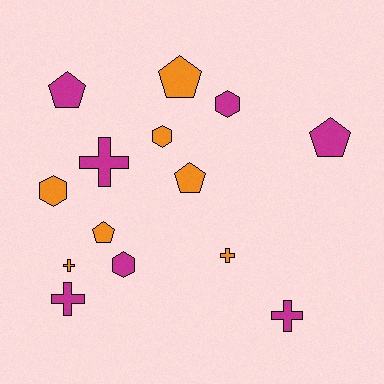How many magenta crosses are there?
There are 3 magenta crosses.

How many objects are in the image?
There are 14 objects.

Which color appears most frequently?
Orange, with 7 objects.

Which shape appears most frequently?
Cross, with 5 objects.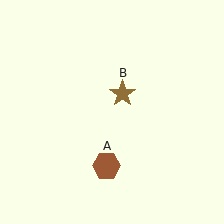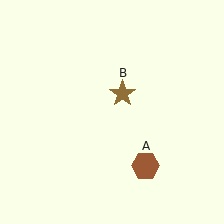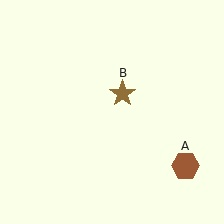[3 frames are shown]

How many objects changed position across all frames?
1 object changed position: brown hexagon (object A).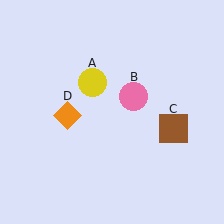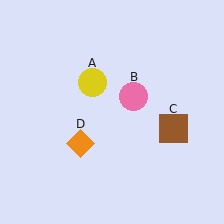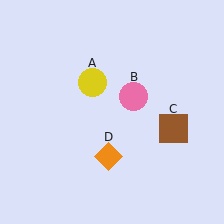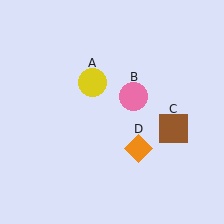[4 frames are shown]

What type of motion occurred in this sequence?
The orange diamond (object D) rotated counterclockwise around the center of the scene.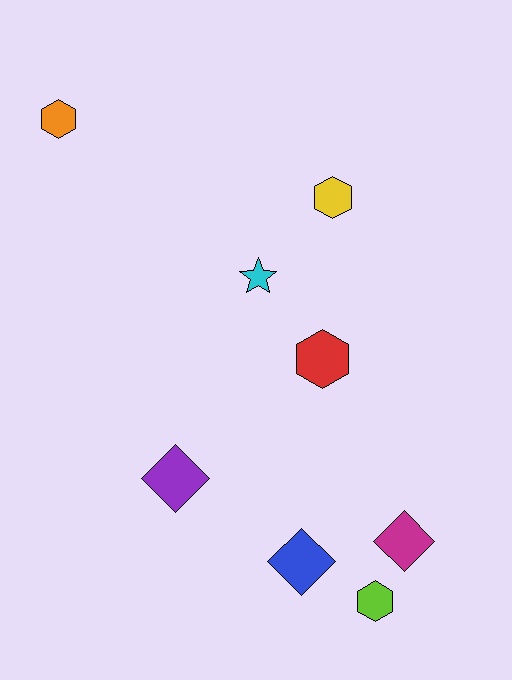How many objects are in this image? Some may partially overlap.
There are 8 objects.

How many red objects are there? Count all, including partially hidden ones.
There is 1 red object.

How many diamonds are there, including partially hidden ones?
There are 3 diamonds.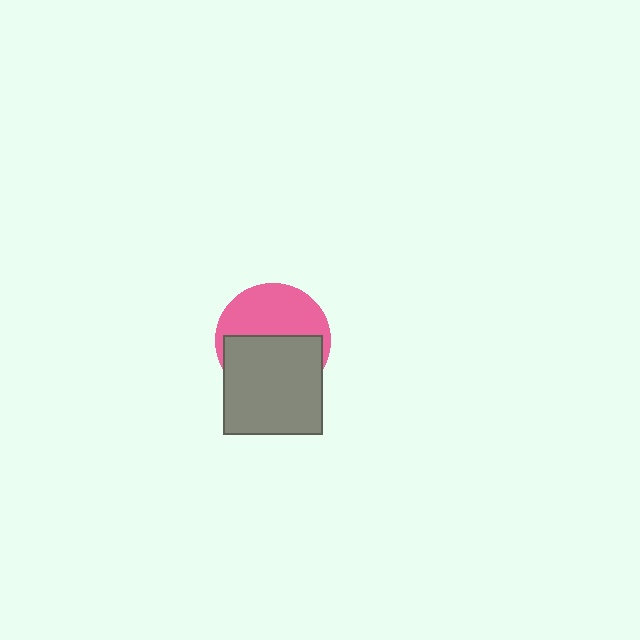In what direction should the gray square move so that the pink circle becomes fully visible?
The gray square should move down. That is the shortest direction to clear the overlap and leave the pink circle fully visible.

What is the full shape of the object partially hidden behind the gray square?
The partially hidden object is a pink circle.